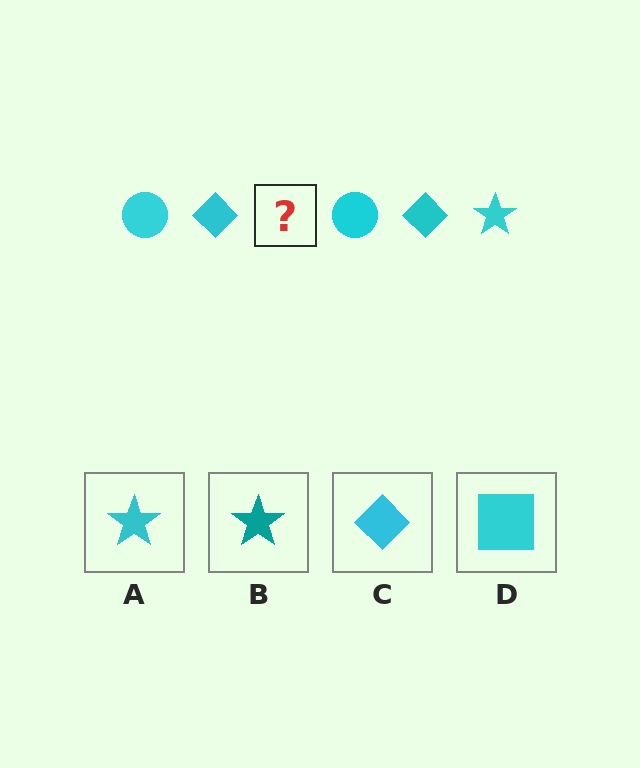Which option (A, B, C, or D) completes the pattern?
A.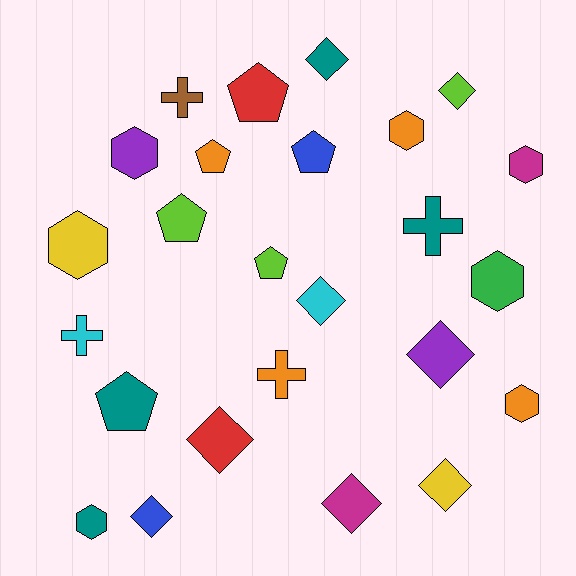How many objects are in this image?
There are 25 objects.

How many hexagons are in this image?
There are 7 hexagons.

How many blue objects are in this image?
There are 2 blue objects.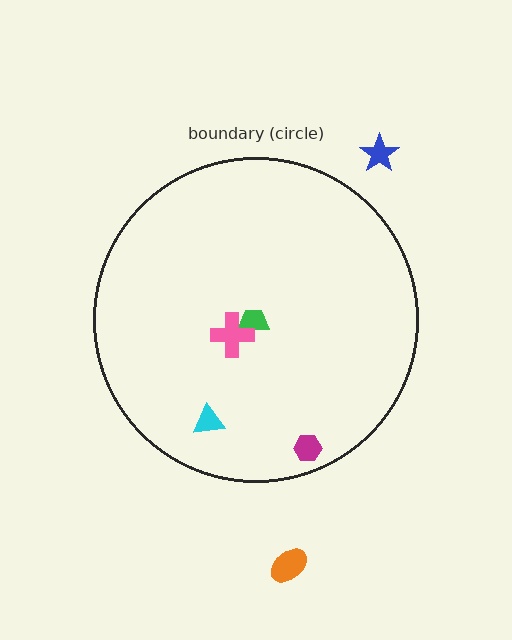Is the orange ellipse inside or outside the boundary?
Outside.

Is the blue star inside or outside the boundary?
Outside.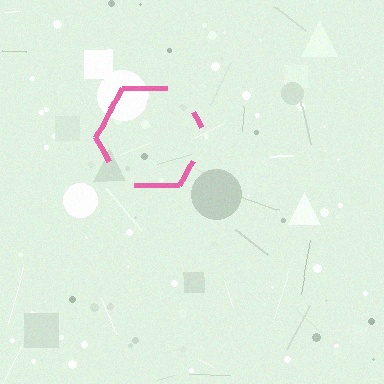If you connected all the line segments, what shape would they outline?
They would outline a hexagon.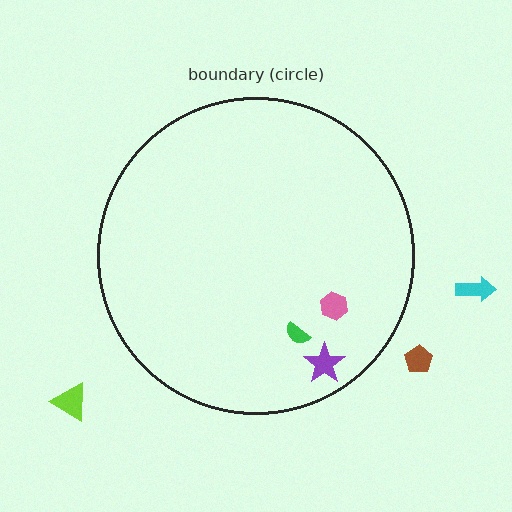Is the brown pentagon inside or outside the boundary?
Outside.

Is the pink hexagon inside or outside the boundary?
Inside.